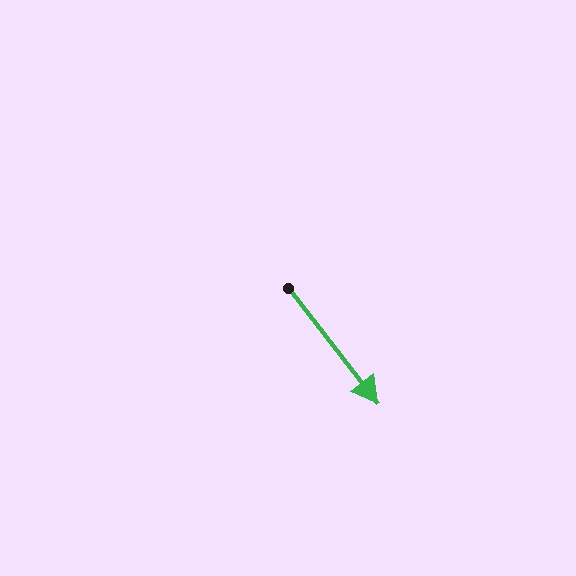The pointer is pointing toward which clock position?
Roughly 5 o'clock.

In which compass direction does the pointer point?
Southeast.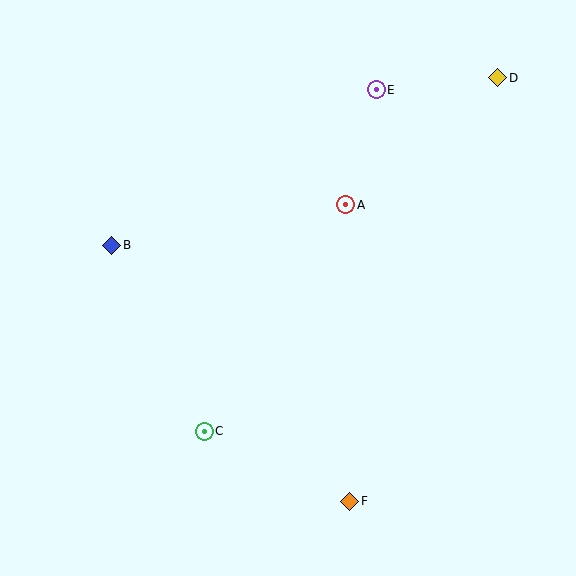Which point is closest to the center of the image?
Point A at (346, 205) is closest to the center.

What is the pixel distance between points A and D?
The distance between A and D is 198 pixels.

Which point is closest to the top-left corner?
Point B is closest to the top-left corner.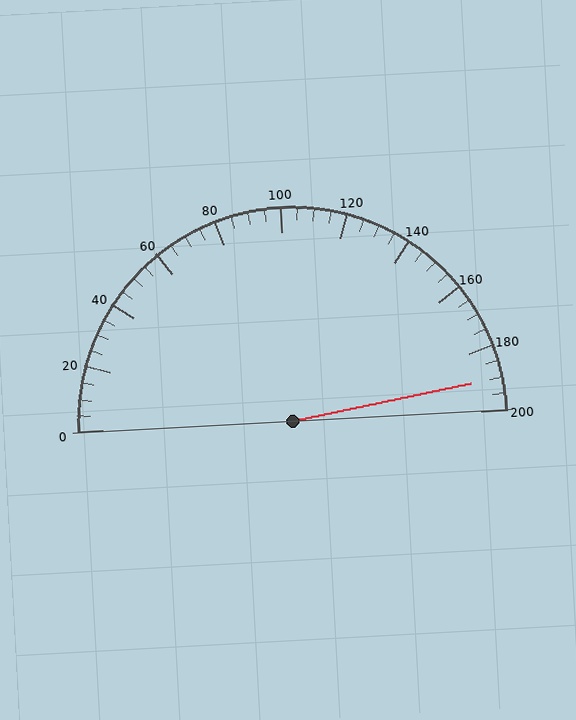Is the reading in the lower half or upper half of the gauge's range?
The reading is in the upper half of the range (0 to 200).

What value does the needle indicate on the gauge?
The needle indicates approximately 190.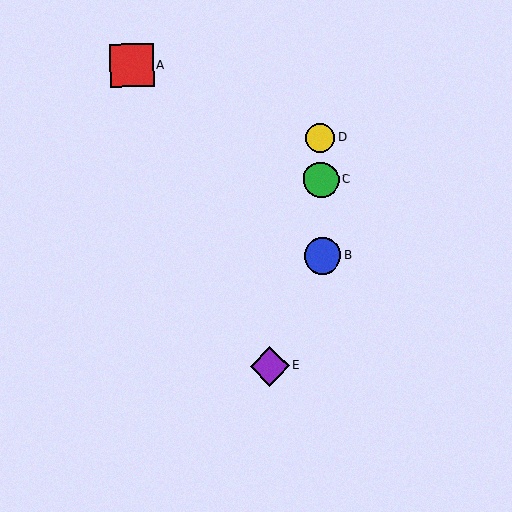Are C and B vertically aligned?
Yes, both are at x≈321.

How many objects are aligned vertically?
3 objects (B, C, D) are aligned vertically.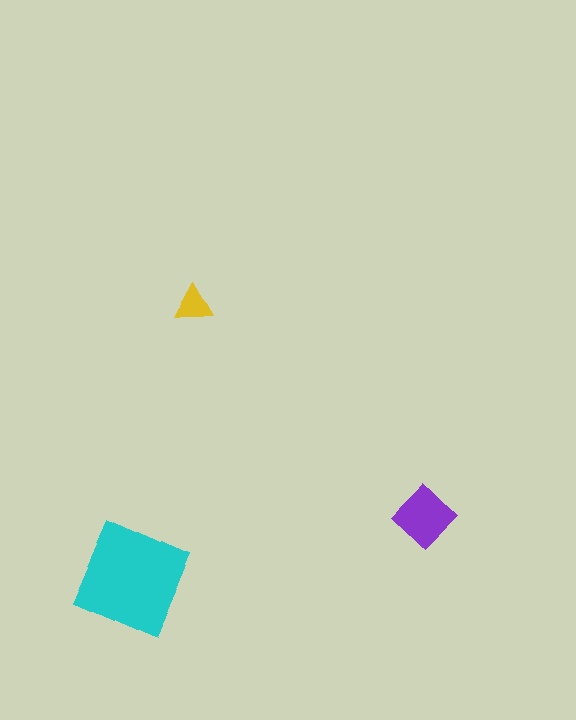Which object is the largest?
The cyan square.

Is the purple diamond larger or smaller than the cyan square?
Smaller.